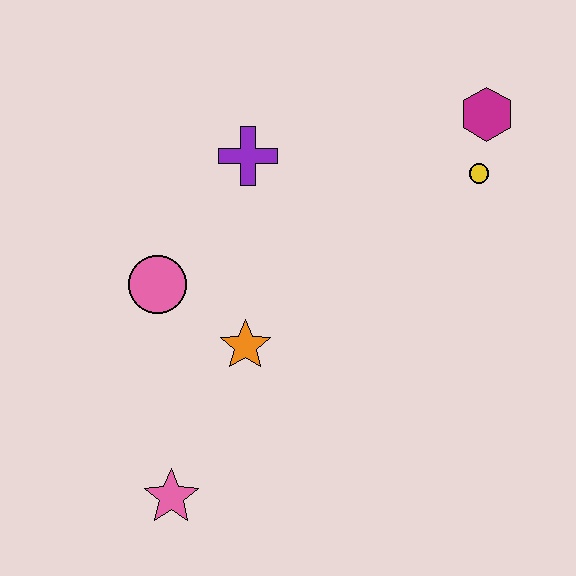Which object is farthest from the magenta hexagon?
The pink star is farthest from the magenta hexagon.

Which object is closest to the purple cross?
The pink circle is closest to the purple cross.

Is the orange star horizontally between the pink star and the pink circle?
No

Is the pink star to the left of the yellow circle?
Yes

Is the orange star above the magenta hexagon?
No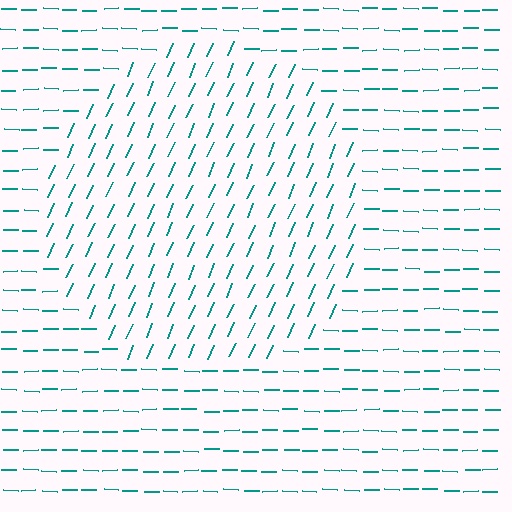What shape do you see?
I see a circle.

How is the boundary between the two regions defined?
The boundary is defined purely by a change in line orientation (approximately 67 degrees difference). All lines are the same color and thickness.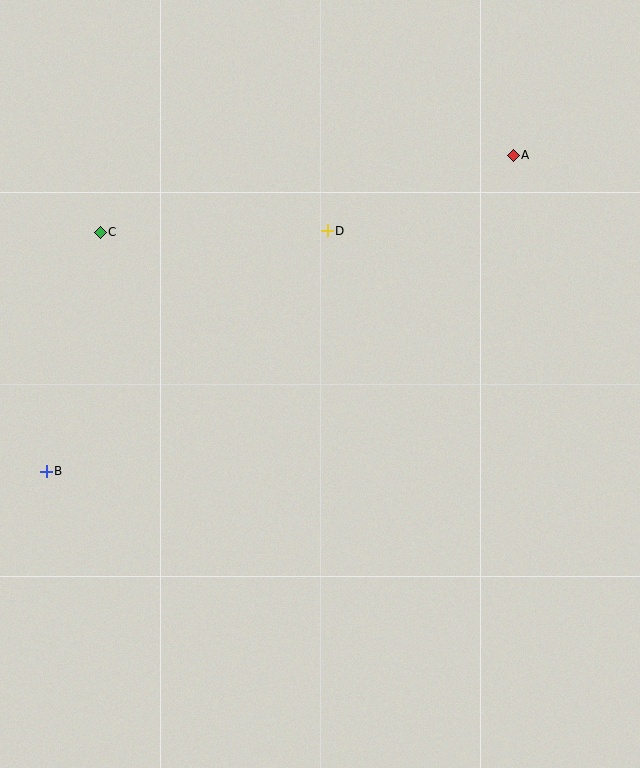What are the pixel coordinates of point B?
Point B is at (46, 471).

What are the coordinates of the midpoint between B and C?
The midpoint between B and C is at (73, 352).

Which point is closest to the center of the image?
Point D at (327, 231) is closest to the center.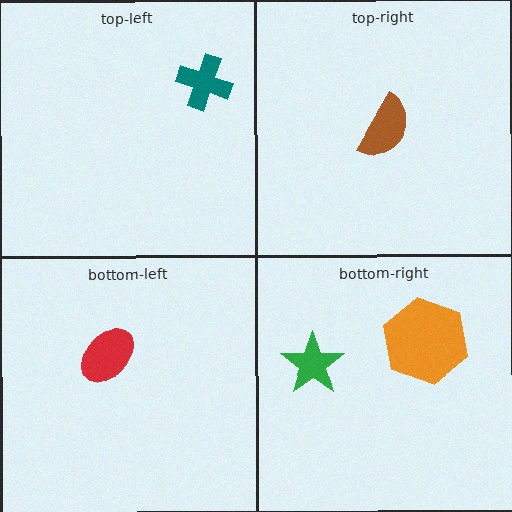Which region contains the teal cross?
The top-left region.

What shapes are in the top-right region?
The brown semicircle.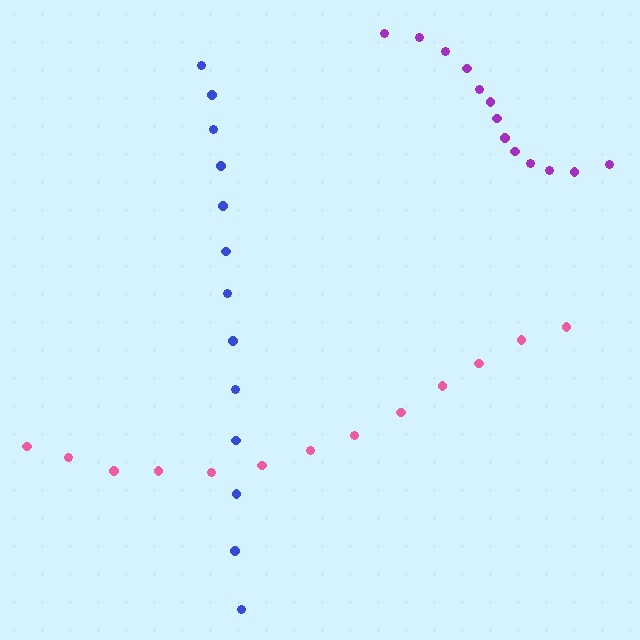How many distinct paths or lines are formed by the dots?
There are 3 distinct paths.